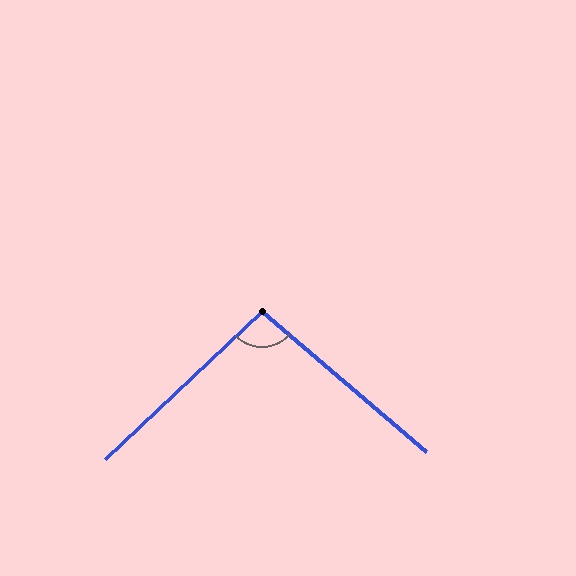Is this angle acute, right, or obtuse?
It is obtuse.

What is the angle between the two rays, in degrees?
Approximately 96 degrees.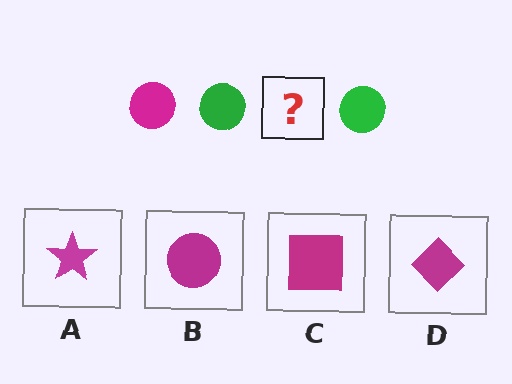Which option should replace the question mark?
Option B.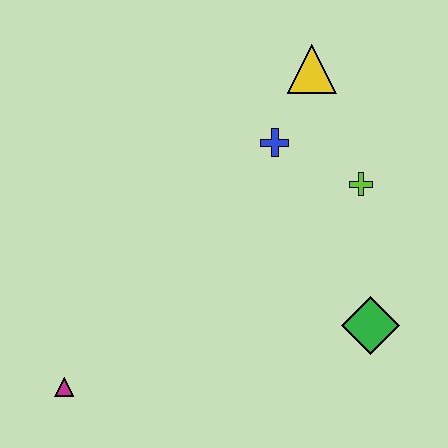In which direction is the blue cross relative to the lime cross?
The blue cross is to the left of the lime cross.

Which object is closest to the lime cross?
The blue cross is closest to the lime cross.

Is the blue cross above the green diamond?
Yes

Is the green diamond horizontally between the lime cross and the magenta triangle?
No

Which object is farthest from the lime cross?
The magenta triangle is farthest from the lime cross.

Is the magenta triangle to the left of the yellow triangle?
Yes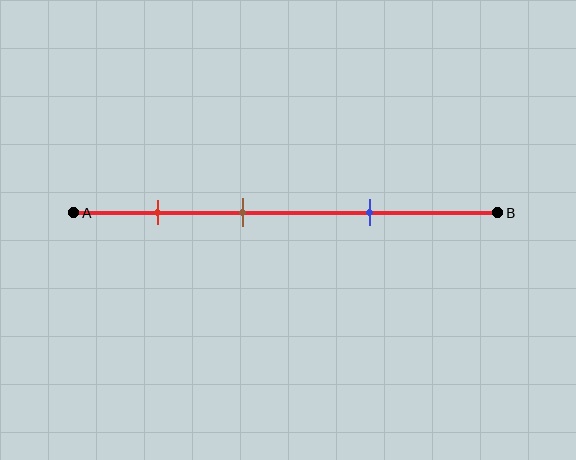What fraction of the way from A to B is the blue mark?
The blue mark is approximately 70% (0.7) of the way from A to B.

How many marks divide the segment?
There are 3 marks dividing the segment.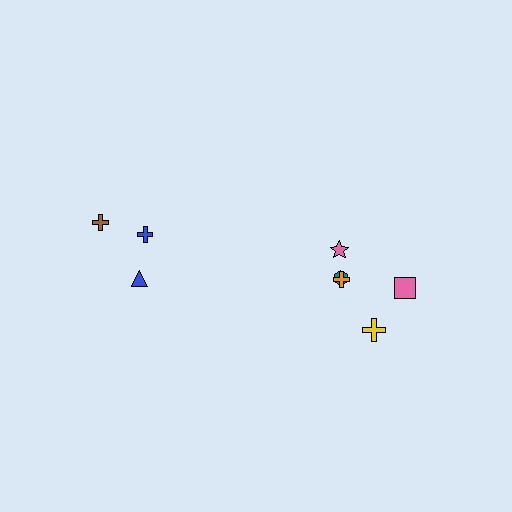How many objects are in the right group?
There are 5 objects.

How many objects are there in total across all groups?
There are 8 objects.